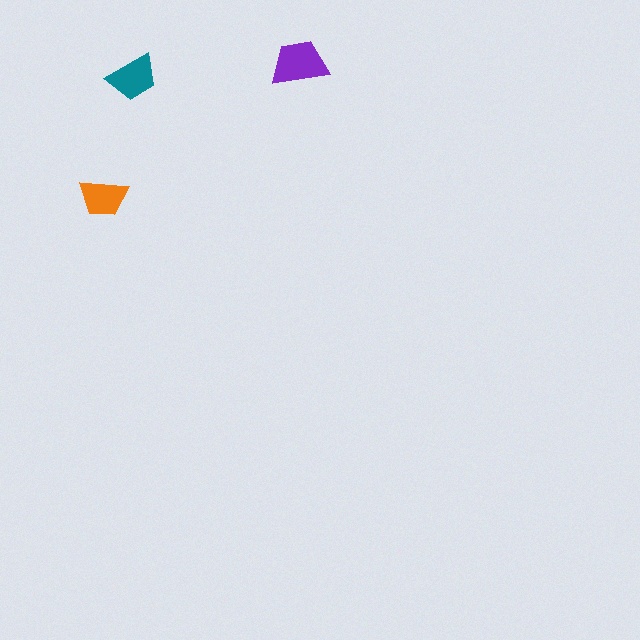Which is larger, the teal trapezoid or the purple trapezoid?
The purple one.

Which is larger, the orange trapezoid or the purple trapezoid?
The purple one.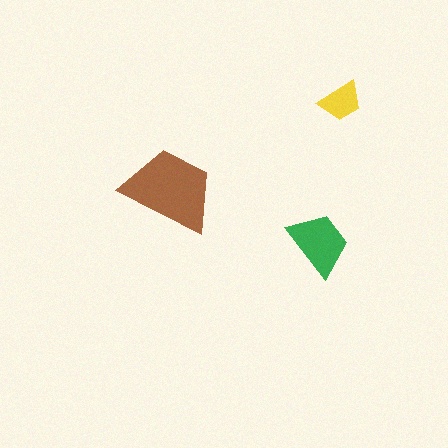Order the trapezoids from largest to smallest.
the brown one, the green one, the yellow one.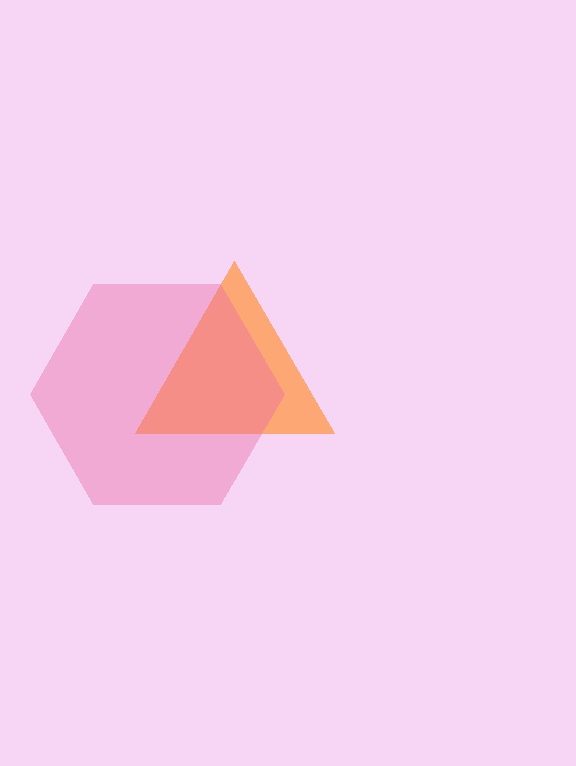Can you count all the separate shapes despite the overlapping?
Yes, there are 2 separate shapes.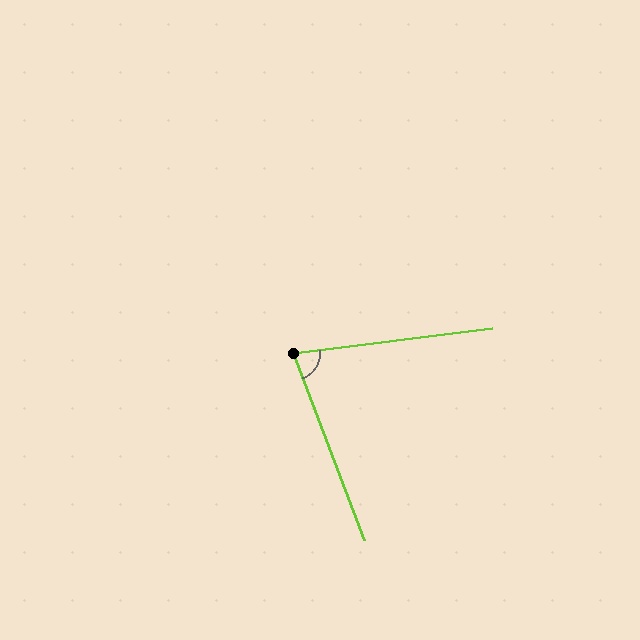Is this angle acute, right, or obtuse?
It is acute.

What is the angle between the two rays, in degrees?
Approximately 76 degrees.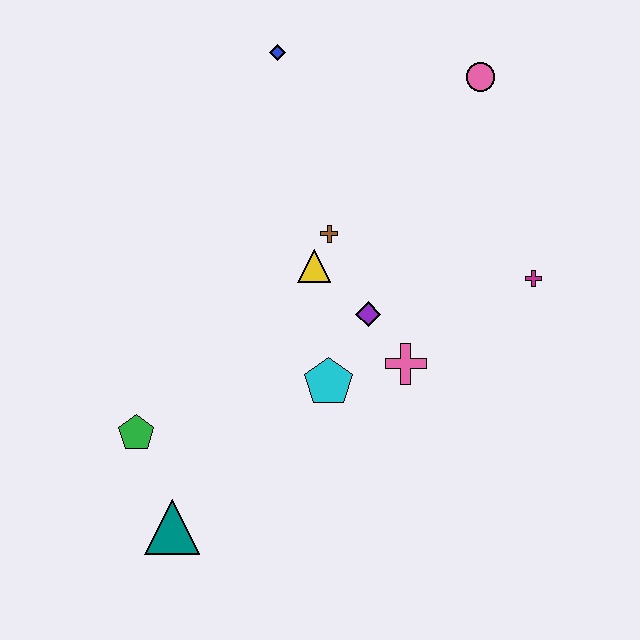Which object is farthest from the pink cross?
The blue diamond is farthest from the pink cross.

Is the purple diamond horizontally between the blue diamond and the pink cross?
Yes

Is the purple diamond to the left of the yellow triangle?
No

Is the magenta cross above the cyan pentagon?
Yes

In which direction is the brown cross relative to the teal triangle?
The brown cross is above the teal triangle.